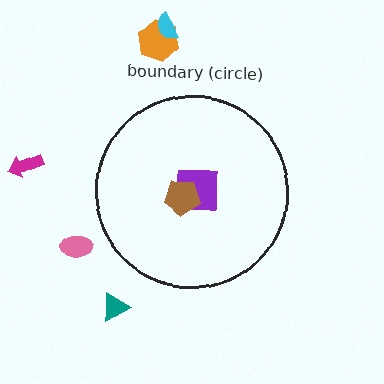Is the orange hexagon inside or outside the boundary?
Outside.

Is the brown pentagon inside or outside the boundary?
Inside.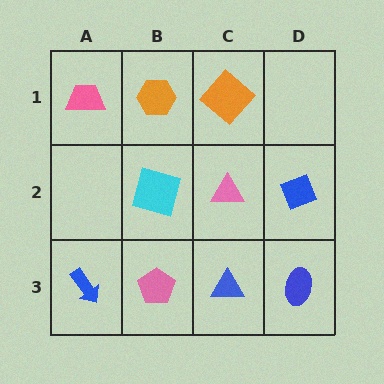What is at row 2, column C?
A pink triangle.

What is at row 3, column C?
A blue triangle.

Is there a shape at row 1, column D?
No, that cell is empty.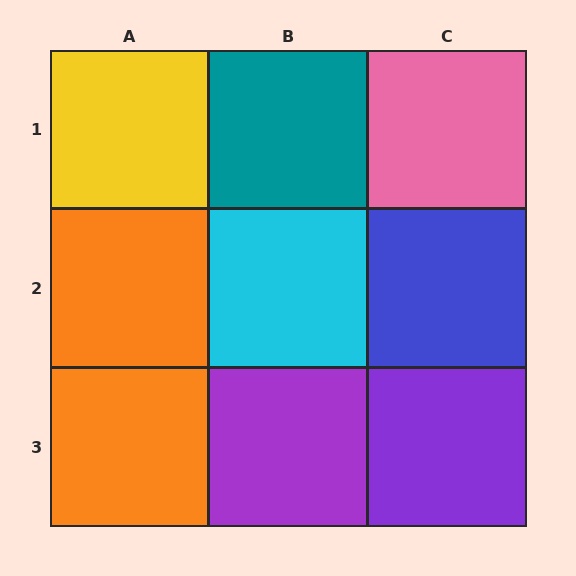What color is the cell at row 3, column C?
Purple.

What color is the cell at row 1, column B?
Teal.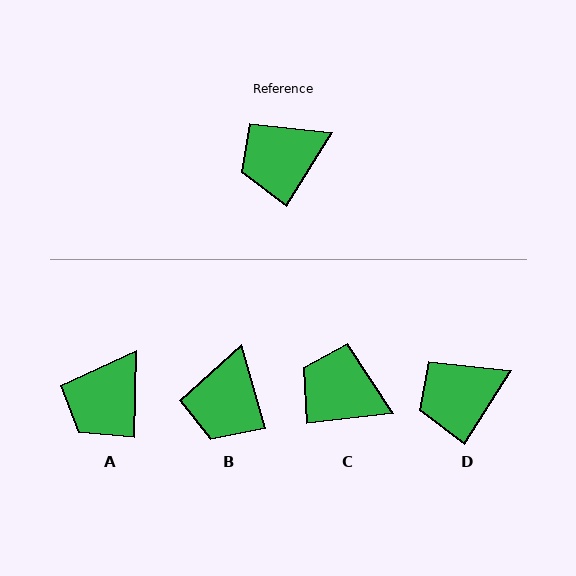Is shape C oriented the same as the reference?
No, it is off by about 51 degrees.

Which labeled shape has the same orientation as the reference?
D.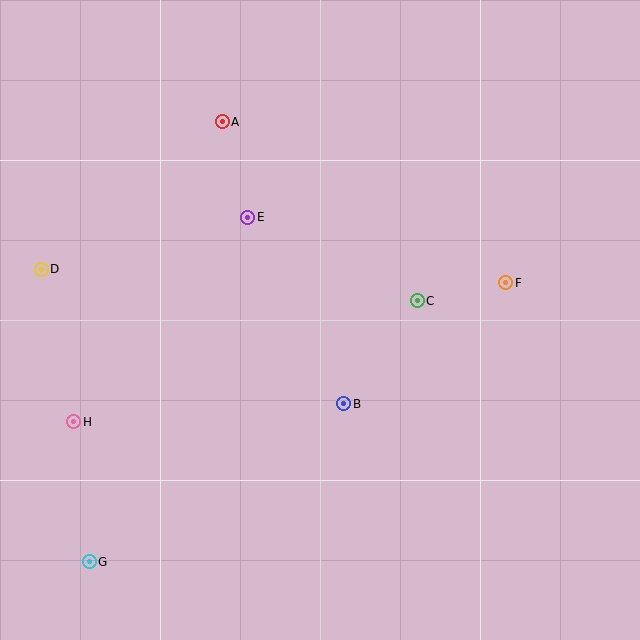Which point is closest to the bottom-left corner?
Point G is closest to the bottom-left corner.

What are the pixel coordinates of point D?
Point D is at (41, 269).